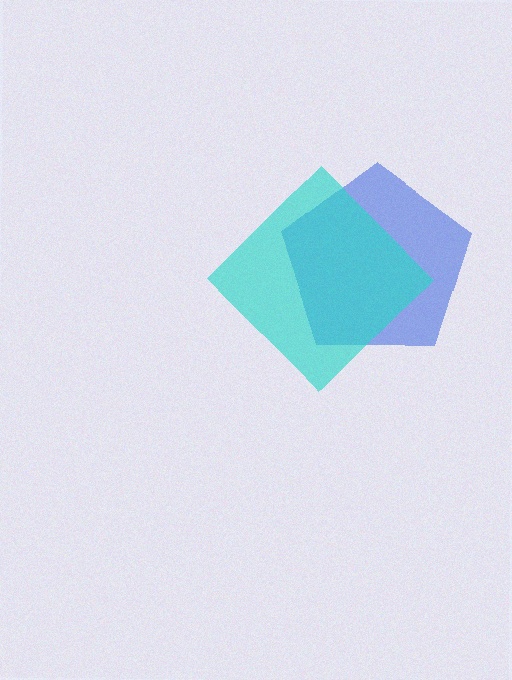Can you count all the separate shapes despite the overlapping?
Yes, there are 2 separate shapes.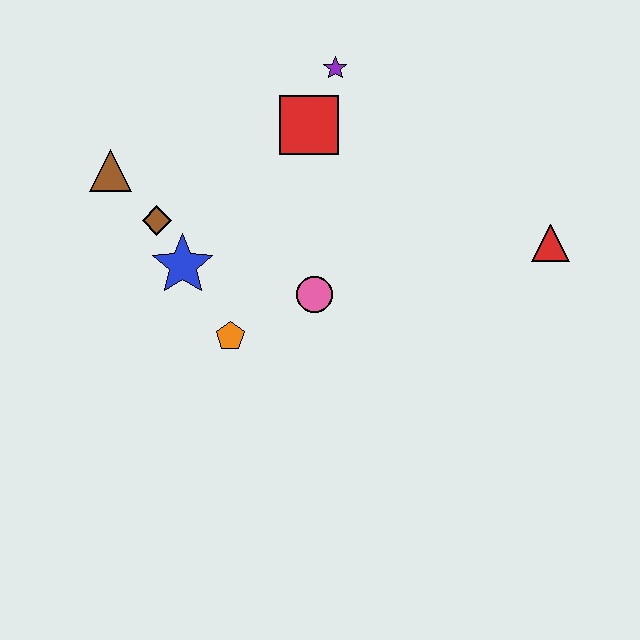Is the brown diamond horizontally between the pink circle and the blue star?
No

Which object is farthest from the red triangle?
The brown triangle is farthest from the red triangle.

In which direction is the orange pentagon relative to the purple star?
The orange pentagon is below the purple star.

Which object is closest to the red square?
The purple star is closest to the red square.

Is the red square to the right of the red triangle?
No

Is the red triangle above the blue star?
Yes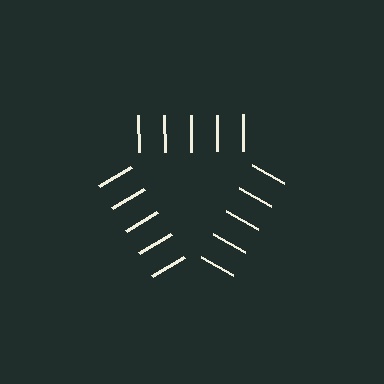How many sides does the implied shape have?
3 sides — the line-ends trace a triangle.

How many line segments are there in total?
15 — 5 along each of the 3 edges.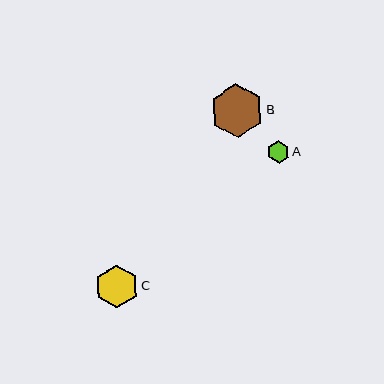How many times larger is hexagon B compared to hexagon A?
Hexagon B is approximately 2.4 times the size of hexagon A.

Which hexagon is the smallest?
Hexagon A is the smallest with a size of approximately 22 pixels.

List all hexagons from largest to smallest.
From largest to smallest: B, C, A.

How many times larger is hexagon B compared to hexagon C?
Hexagon B is approximately 1.2 times the size of hexagon C.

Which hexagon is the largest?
Hexagon B is the largest with a size of approximately 54 pixels.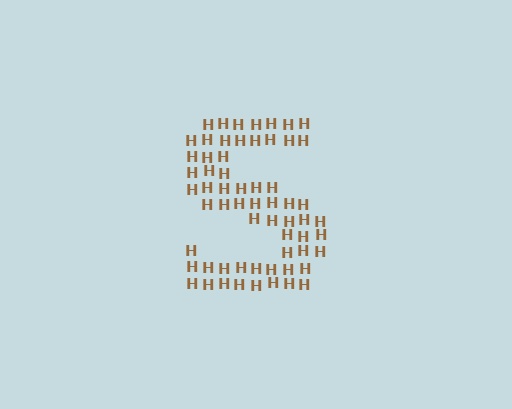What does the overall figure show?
The overall figure shows the letter S.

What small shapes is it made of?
It is made of small letter H's.